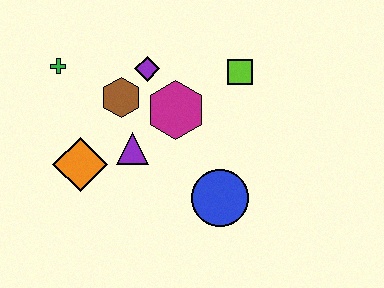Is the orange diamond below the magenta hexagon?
Yes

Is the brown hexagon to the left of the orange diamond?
No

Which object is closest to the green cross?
The brown hexagon is closest to the green cross.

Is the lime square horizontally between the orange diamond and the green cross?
No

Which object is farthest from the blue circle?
The green cross is farthest from the blue circle.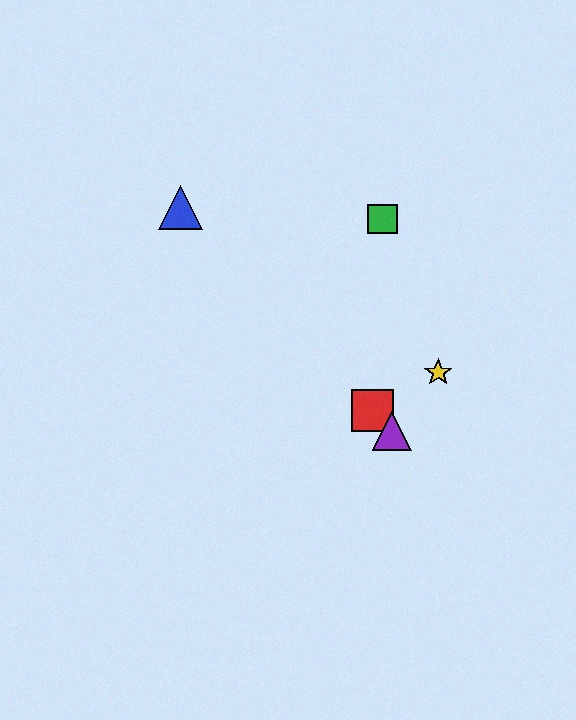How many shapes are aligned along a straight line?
3 shapes (the red square, the blue triangle, the purple triangle) are aligned along a straight line.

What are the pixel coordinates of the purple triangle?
The purple triangle is at (392, 431).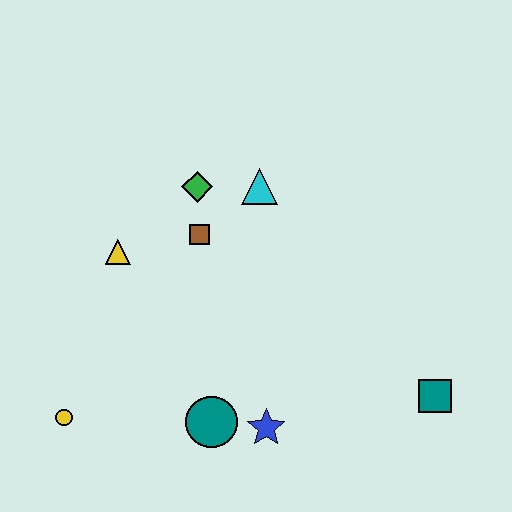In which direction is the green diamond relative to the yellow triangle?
The green diamond is to the right of the yellow triangle.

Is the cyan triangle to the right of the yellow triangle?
Yes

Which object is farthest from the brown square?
The teal square is farthest from the brown square.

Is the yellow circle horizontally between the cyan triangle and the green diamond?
No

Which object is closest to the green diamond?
The brown square is closest to the green diamond.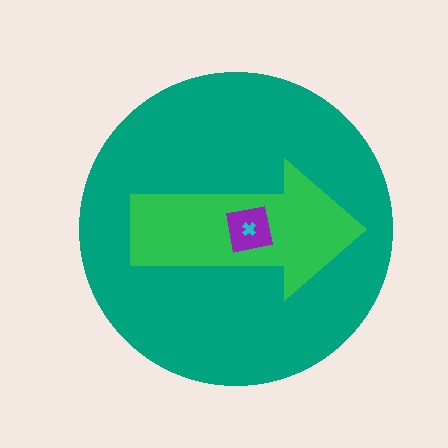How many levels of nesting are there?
4.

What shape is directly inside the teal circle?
The green arrow.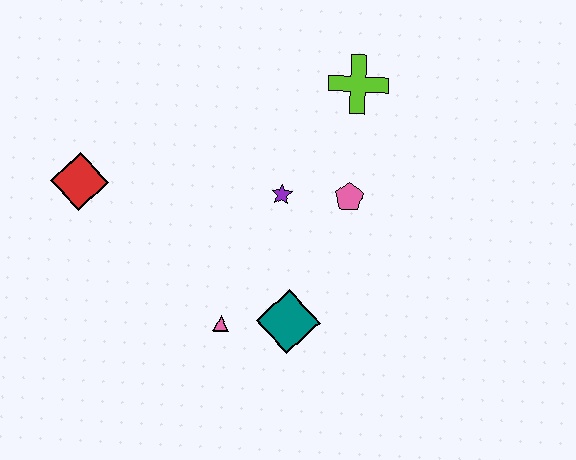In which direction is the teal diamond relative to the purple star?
The teal diamond is below the purple star.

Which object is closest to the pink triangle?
The teal diamond is closest to the pink triangle.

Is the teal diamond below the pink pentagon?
Yes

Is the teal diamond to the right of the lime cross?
No